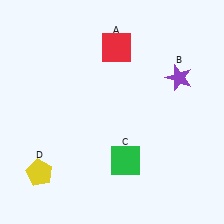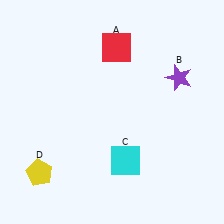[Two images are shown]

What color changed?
The square (C) changed from green in Image 1 to cyan in Image 2.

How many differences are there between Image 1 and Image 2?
There is 1 difference between the two images.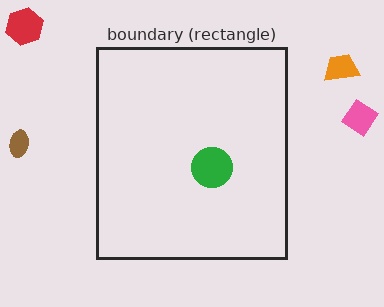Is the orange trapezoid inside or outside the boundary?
Outside.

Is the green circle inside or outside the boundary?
Inside.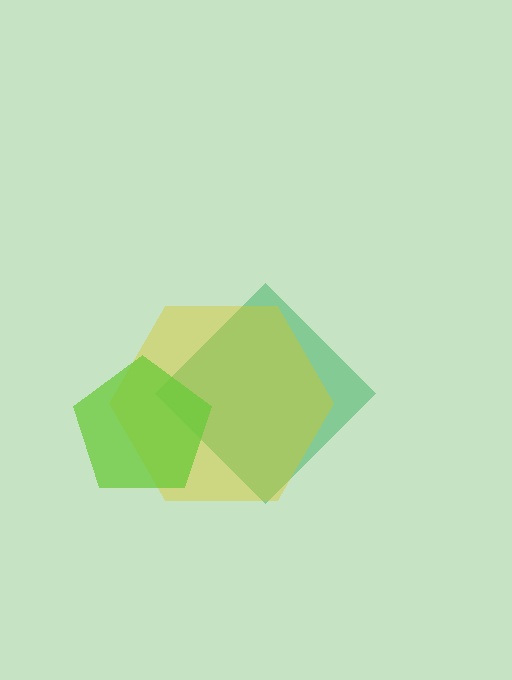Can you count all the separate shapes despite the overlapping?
Yes, there are 3 separate shapes.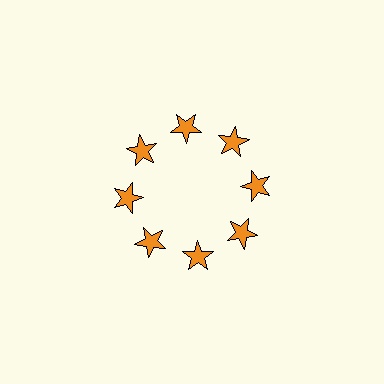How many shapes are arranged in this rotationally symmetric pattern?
There are 8 shapes, arranged in 8 groups of 1.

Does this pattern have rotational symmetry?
Yes, this pattern has 8-fold rotational symmetry. It looks the same after rotating 45 degrees around the center.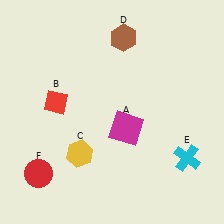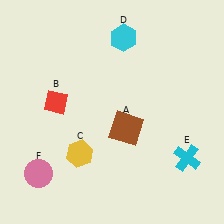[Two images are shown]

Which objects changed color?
A changed from magenta to brown. D changed from brown to cyan. F changed from red to pink.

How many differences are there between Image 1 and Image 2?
There are 3 differences between the two images.